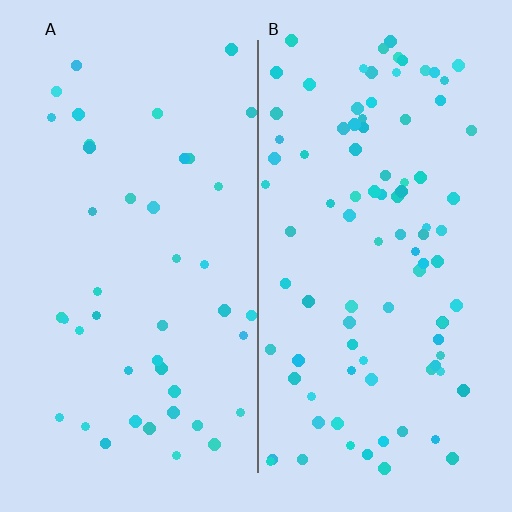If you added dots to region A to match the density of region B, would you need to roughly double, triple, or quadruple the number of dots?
Approximately double.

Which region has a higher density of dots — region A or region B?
B (the right).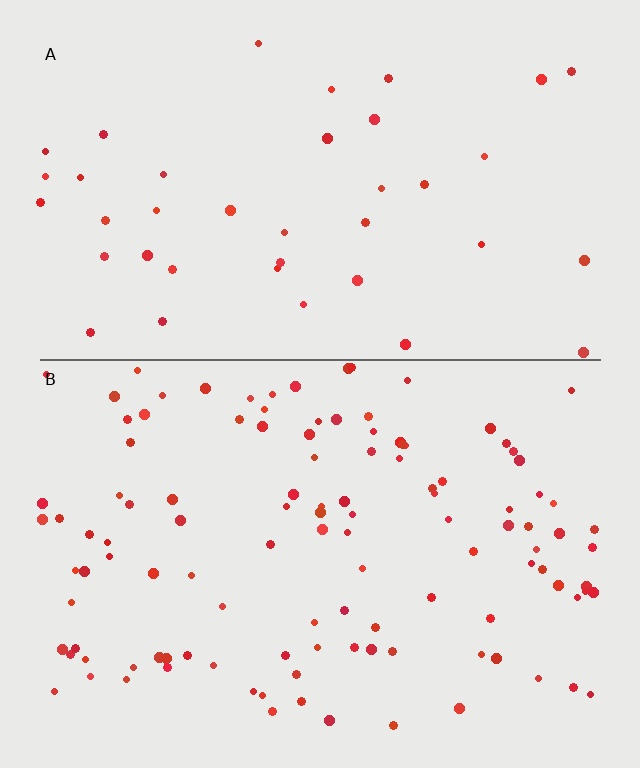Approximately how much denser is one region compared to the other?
Approximately 3.0× — region B over region A.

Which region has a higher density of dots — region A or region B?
B (the bottom).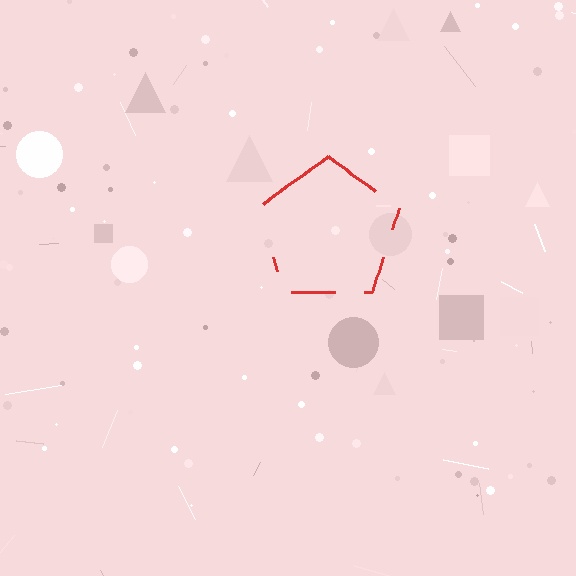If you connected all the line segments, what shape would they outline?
They would outline a pentagon.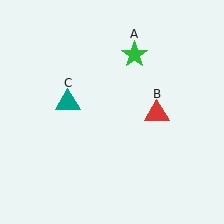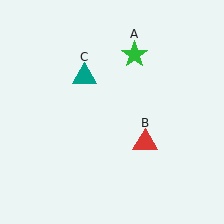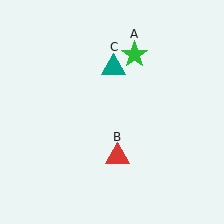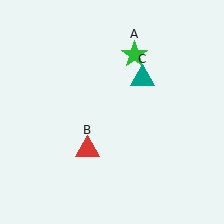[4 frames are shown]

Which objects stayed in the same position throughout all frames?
Green star (object A) remained stationary.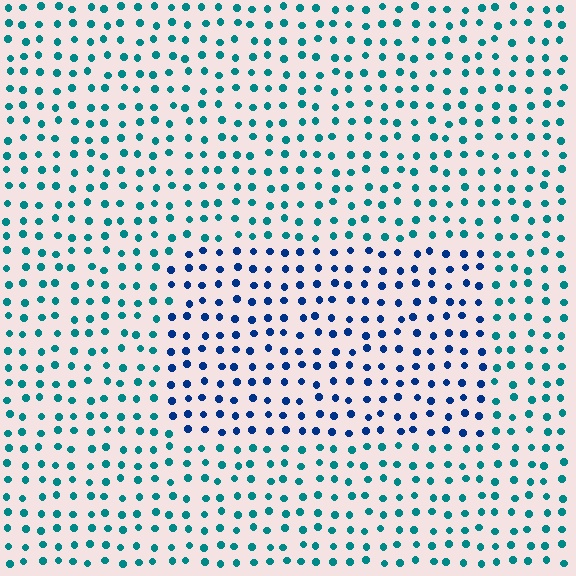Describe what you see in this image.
The image is filled with small teal elements in a uniform arrangement. A rectangle-shaped region is visible where the elements are tinted to a slightly different hue, forming a subtle color boundary.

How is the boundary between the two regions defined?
The boundary is defined purely by a slight shift in hue (about 40 degrees). Spacing, size, and orientation are identical on both sides.